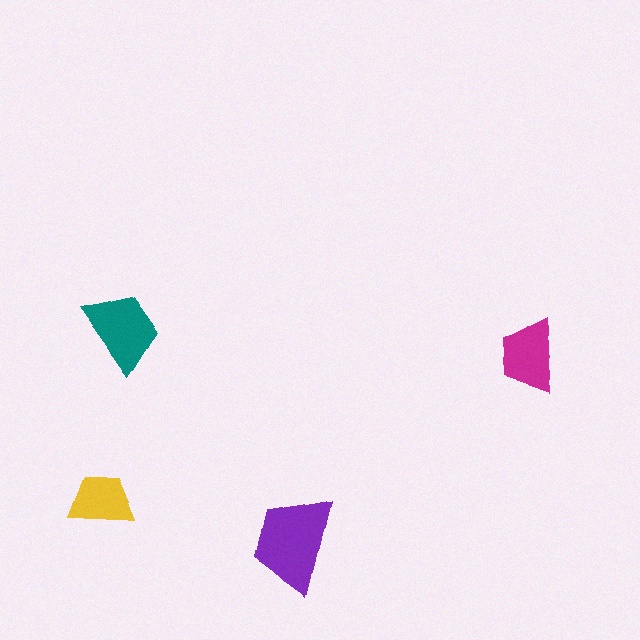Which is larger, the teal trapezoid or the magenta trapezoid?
The teal one.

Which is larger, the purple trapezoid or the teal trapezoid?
The purple one.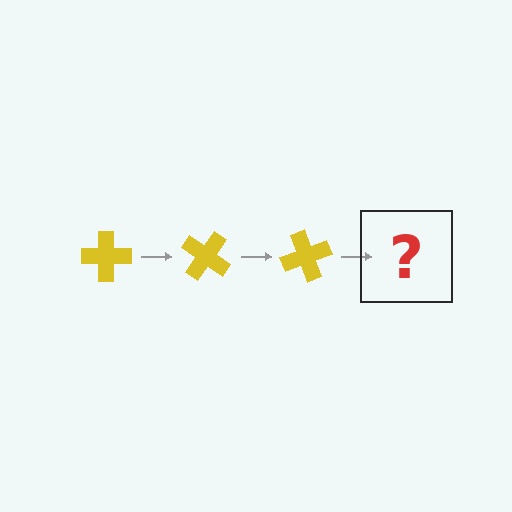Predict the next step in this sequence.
The next step is a yellow cross rotated 105 degrees.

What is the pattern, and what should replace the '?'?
The pattern is that the cross rotates 35 degrees each step. The '?' should be a yellow cross rotated 105 degrees.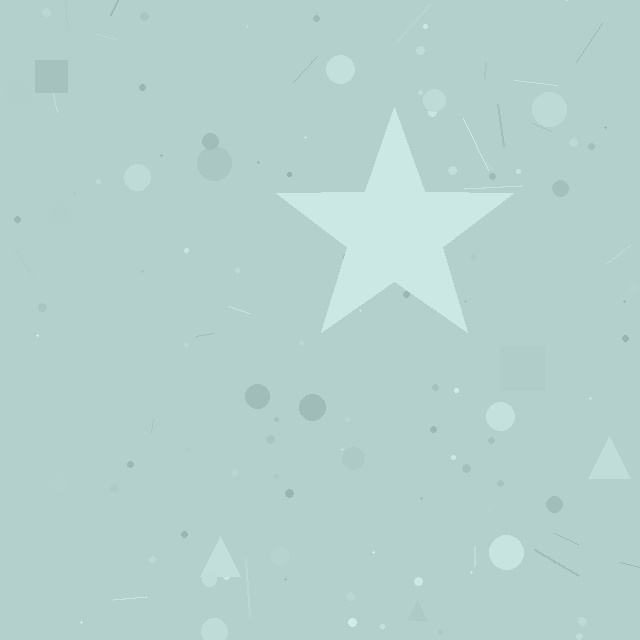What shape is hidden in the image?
A star is hidden in the image.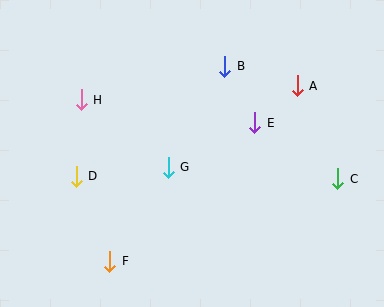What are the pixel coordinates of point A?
Point A is at (297, 86).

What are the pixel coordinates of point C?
Point C is at (338, 179).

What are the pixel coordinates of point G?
Point G is at (168, 167).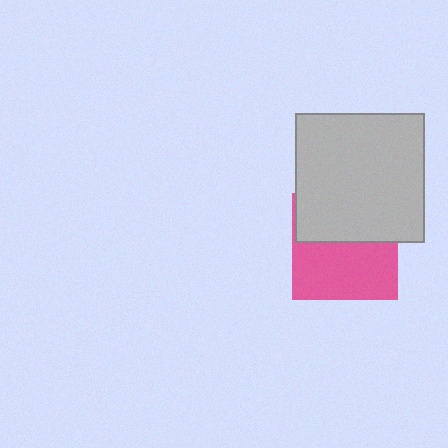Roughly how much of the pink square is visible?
About half of it is visible (roughly 55%).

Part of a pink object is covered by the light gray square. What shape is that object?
It is a square.